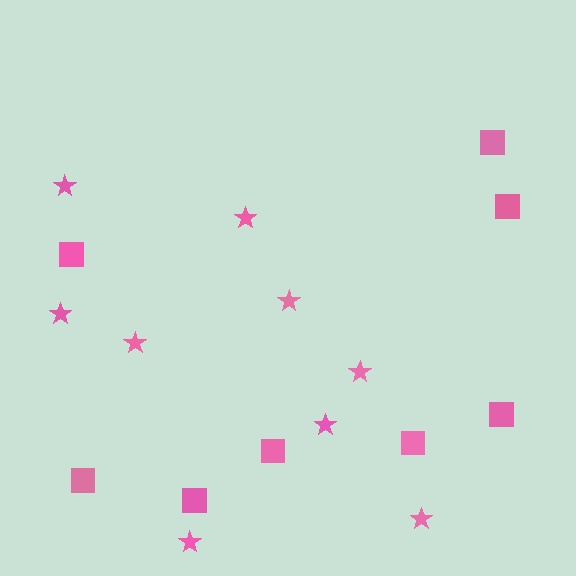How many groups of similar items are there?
There are 2 groups: one group of stars (9) and one group of squares (8).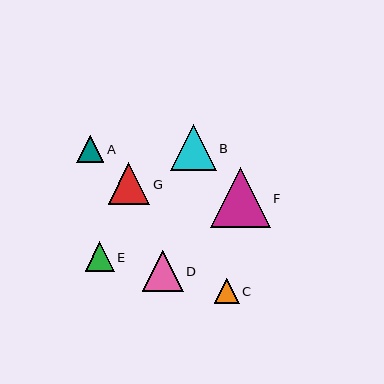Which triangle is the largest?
Triangle F is the largest with a size of approximately 60 pixels.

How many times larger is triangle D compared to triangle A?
Triangle D is approximately 1.5 times the size of triangle A.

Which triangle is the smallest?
Triangle C is the smallest with a size of approximately 25 pixels.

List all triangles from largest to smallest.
From largest to smallest: F, B, G, D, E, A, C.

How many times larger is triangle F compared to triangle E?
Triangle F is approximately 2.1 times the size of triangle E.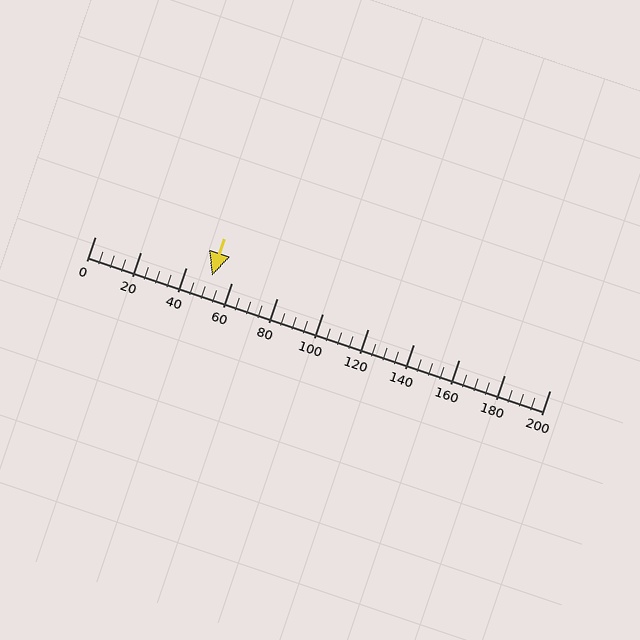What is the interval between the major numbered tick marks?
The major tick marks are spaced 20 units apart.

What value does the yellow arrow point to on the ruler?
The yellow arrow points to approximately 52.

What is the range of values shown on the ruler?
The ruler shows values from 0 to 200.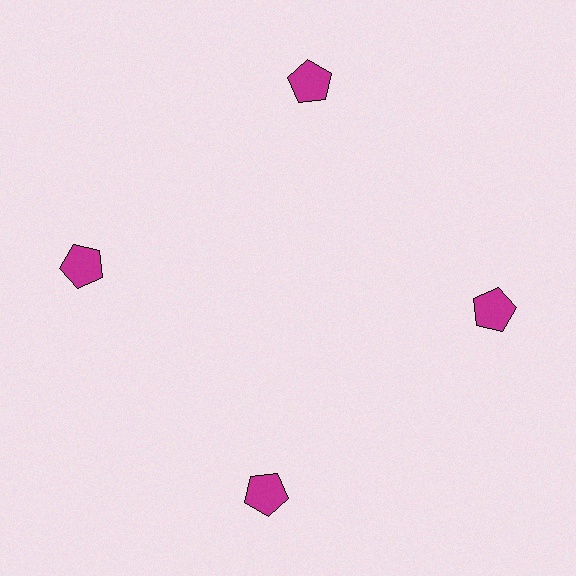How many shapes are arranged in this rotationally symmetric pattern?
There are 4 shapes, arranged in 4 groups of 1.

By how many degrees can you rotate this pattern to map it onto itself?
The pattern maps onto itself every 90 degrees of rotation.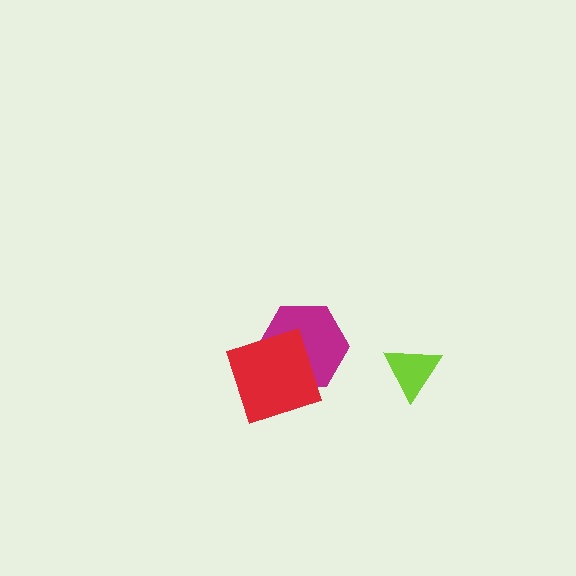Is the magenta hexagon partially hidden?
Yes, it is partially covered by another shape.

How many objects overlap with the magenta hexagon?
1 object overlaps with the magenta hexagon.